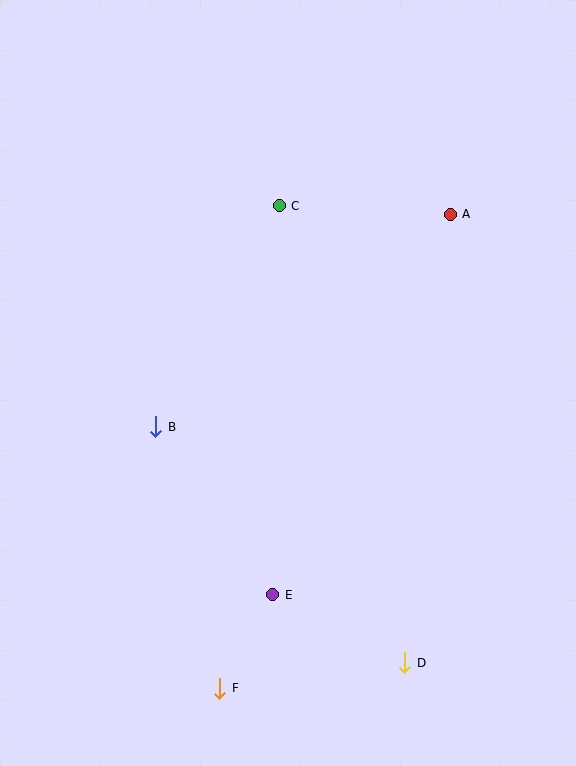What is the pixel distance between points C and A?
The distance between C and A is 171 pixels.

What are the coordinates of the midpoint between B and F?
The midpoint between B and F is at (188, 557).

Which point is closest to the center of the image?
Point B at (156, 427) is closest to the center.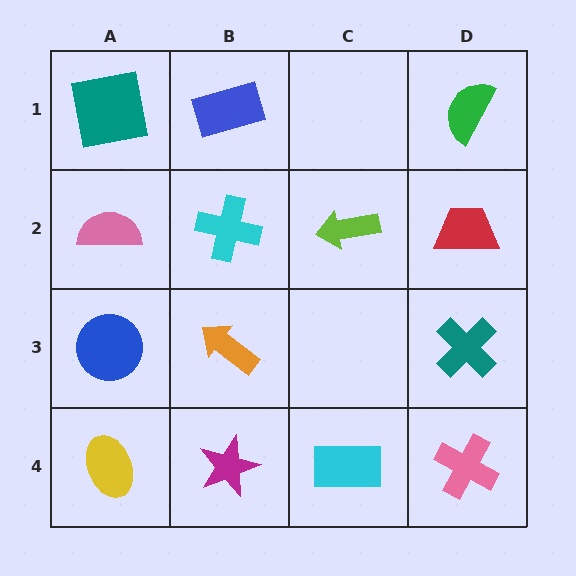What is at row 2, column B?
A cyan cross.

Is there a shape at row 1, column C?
No, that cell is empty.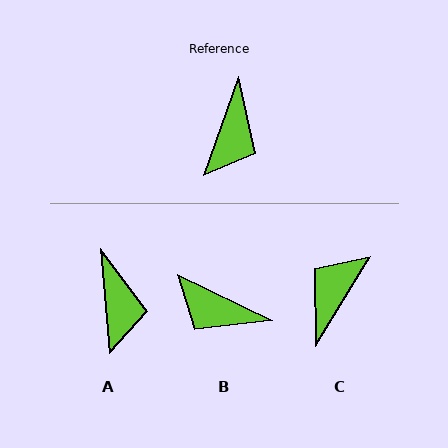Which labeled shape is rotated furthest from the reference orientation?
C, about 168 degrees away.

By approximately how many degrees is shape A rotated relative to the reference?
Approximately 25 degrees counter-clockwise.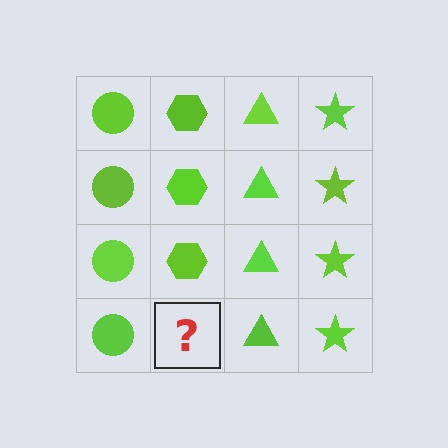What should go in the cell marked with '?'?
The missing cell should contain a lime hexagon.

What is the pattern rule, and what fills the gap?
The rule is that each column has a consistent shape. The gap should be filled with a lime hexagon.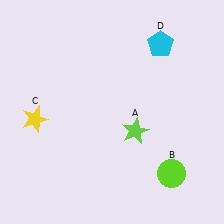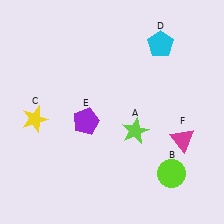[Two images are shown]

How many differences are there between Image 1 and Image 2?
There are 2 differences between the two images.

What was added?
A purple pentagon (E), a magenta triangle (F) were added in Image 2.